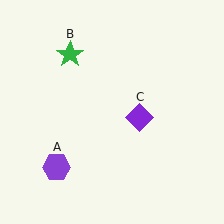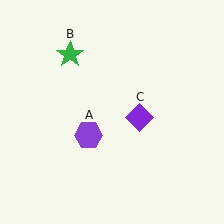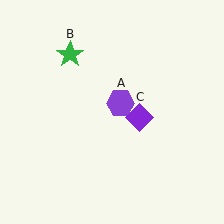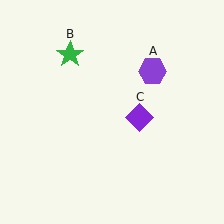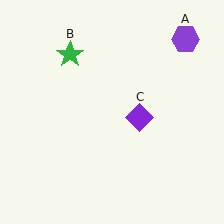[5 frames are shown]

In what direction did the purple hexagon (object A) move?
The purple hexagon (object A) moved up and to the right.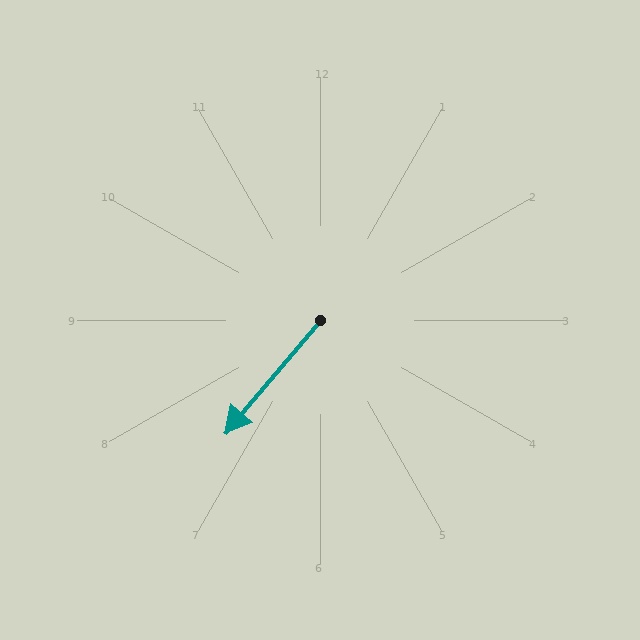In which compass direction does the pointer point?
Southwest.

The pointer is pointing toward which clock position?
Roughly 7 o'clock.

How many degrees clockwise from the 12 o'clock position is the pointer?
Approximately 220 degrees.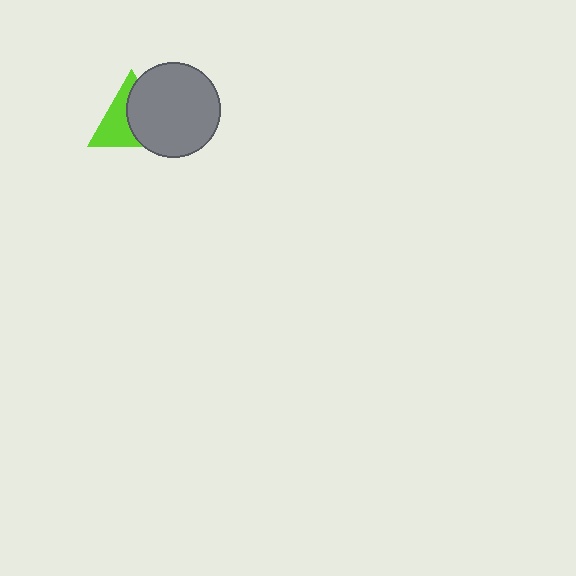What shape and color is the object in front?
The object in front is a gray circle.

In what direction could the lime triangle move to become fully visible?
The lime triangle could move left. That would shift it out from behind the gray circle entirely.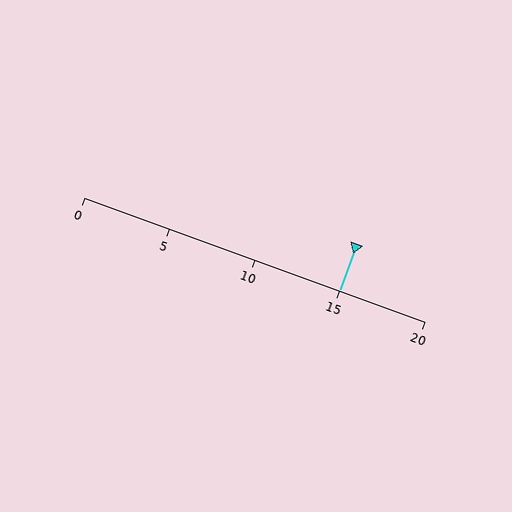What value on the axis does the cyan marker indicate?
The marker indicates approximately 15.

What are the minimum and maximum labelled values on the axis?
The axis runs from 0 to 20.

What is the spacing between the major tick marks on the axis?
The major ticks are spaced 5 apart.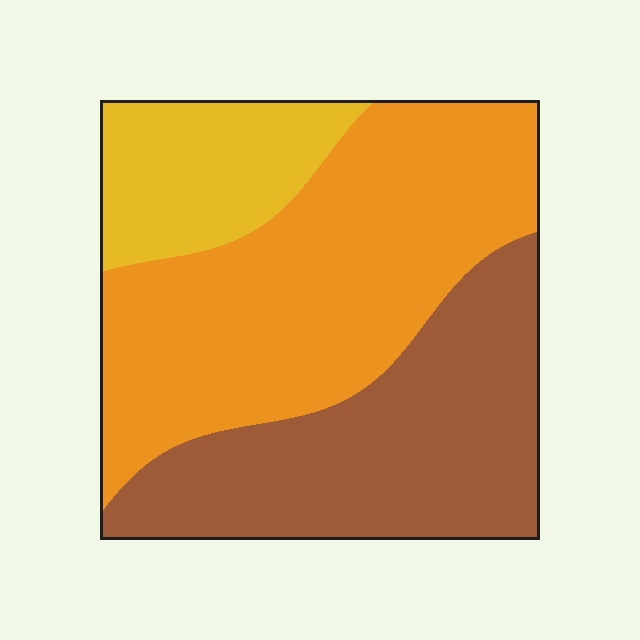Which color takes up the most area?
Orange, at roughly 45%.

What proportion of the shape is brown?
Brown covers about 35% of the shape.